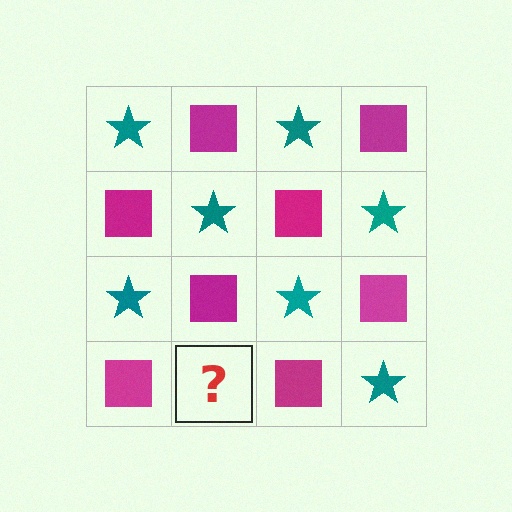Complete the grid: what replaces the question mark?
The question mark should be replaced with a teal star.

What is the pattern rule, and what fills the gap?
The rule is that it alternates teal star and magenta square in a checkerboard pattern. The gap should be filled with a teal star.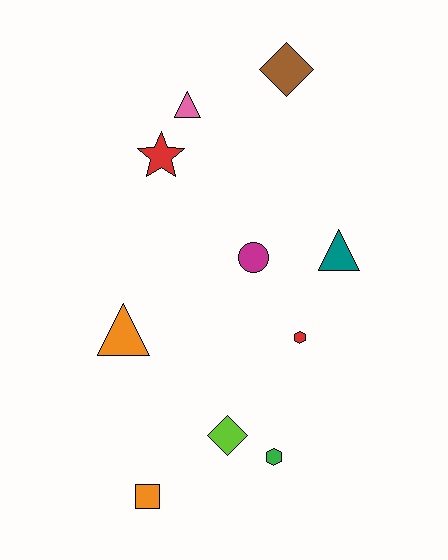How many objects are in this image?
There are 10 objects.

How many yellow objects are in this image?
There are no yellow objects.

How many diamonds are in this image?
There are 2 diamonds.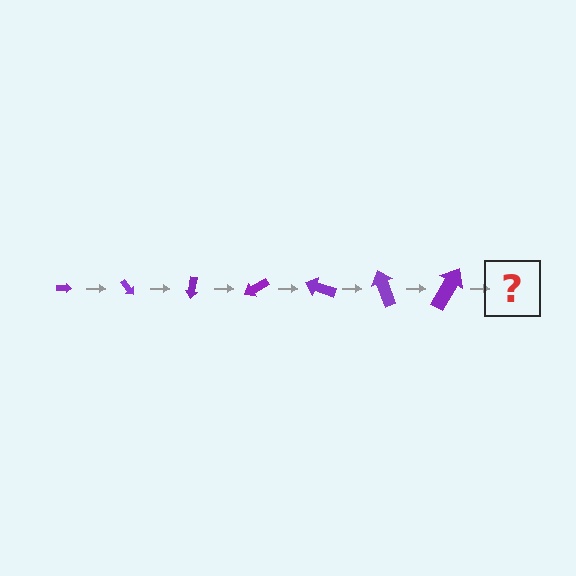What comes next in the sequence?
The next element should be an arrow, larger than the previous one and rotated 350 degrees from the start.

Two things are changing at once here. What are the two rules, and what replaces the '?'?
The two rules are that the arrow grows larger each step and it rotates 50 degrees each step. The '?' should be an arrow, larger than the previous one and rotated 350 degrees from the start.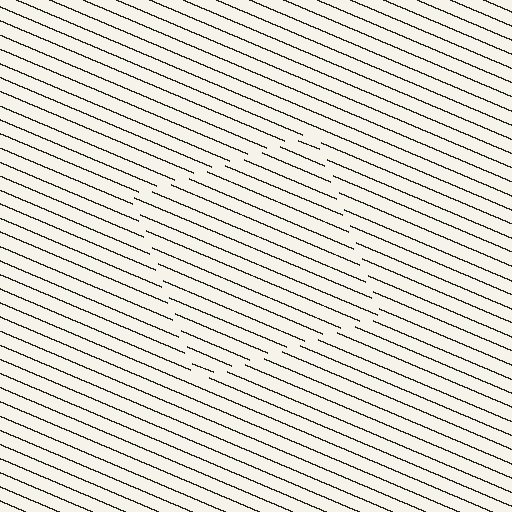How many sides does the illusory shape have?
4 sides — the line-ends trace a square.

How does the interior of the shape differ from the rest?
The interior of the shape contains the same grating, shifted by half a period — the contour is defined by the phase discontinuity where line-ends from the inner and outer gratings abut.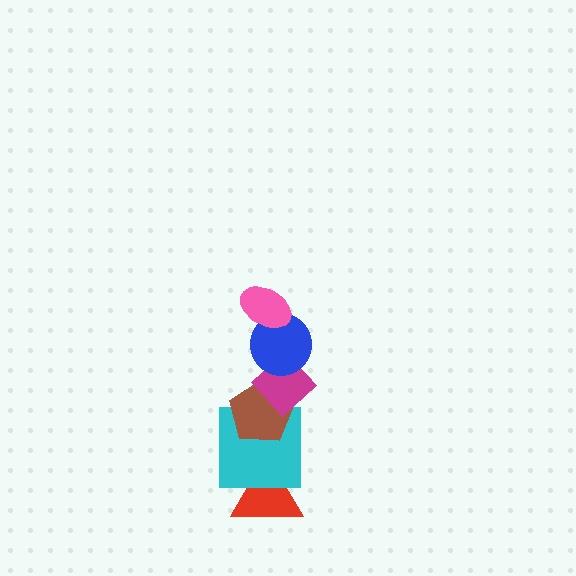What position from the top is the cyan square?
The cyan square is 5th from the top.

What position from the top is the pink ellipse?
The pink ellipse is 1st from the top.